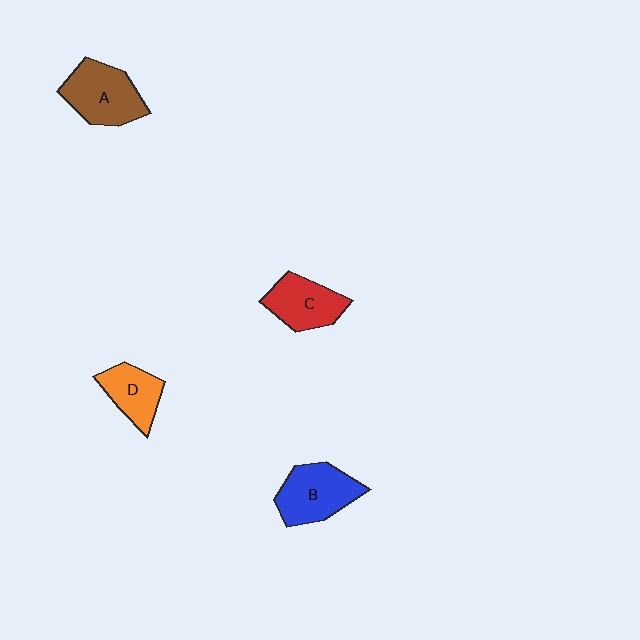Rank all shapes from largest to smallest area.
From largest to smallest: A (brown), B (blue), C (red), D (orange).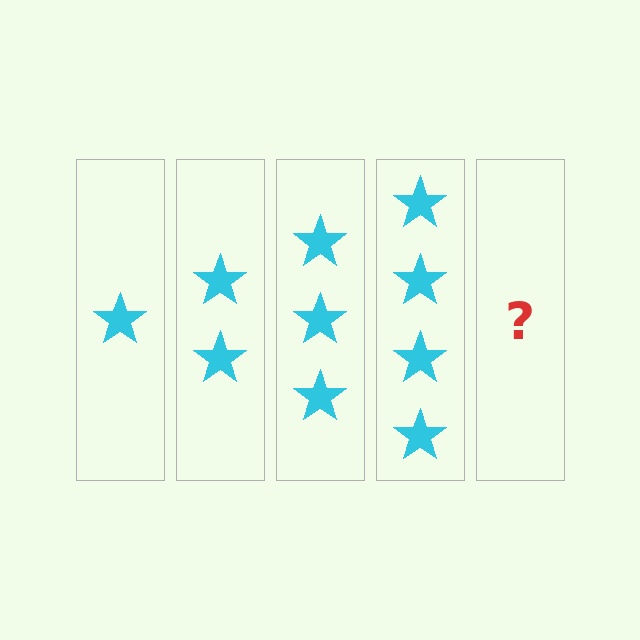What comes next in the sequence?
The next element should be 5 stars.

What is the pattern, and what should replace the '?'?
The pattern is that each step adds one more star. The '?' should be 5 stars.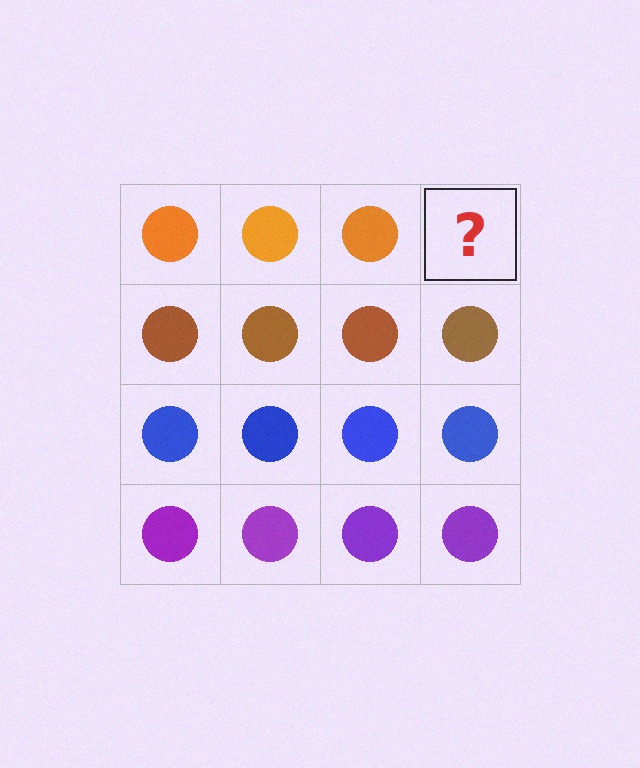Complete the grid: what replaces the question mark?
The question mark should be replaced with an orange circle.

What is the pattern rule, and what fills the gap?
The rule is that each row has a consistent color. The gap should be filled with an orange circle.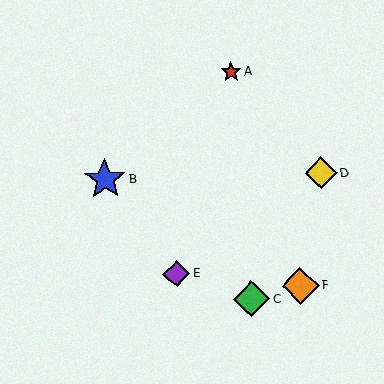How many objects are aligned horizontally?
2 objects (B, D) are aligned horizontally.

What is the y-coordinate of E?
Object E is at y≈274.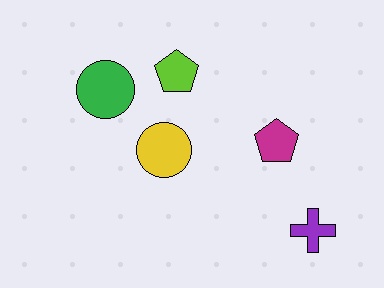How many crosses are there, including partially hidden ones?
There is 1 cross.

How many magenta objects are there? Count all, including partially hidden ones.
There is 1 magenta object.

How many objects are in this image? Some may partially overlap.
There are 5 objects.